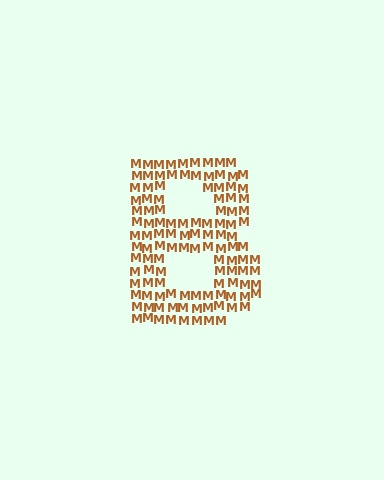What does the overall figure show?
The overall figure shows the letter B.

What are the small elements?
The small elements are letter M's.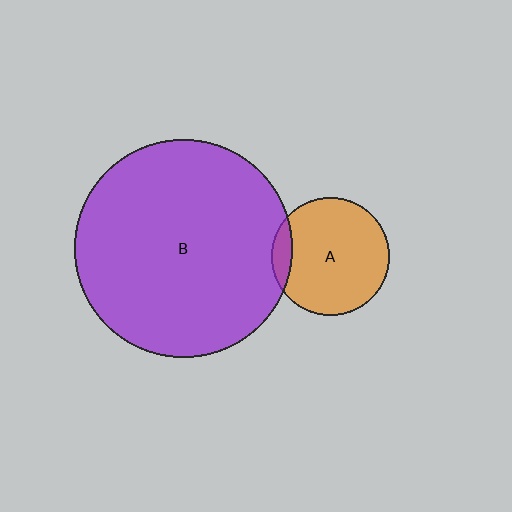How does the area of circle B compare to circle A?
Approximately 3.4 times.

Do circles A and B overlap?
Yes.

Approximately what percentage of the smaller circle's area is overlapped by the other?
Approximately 10%.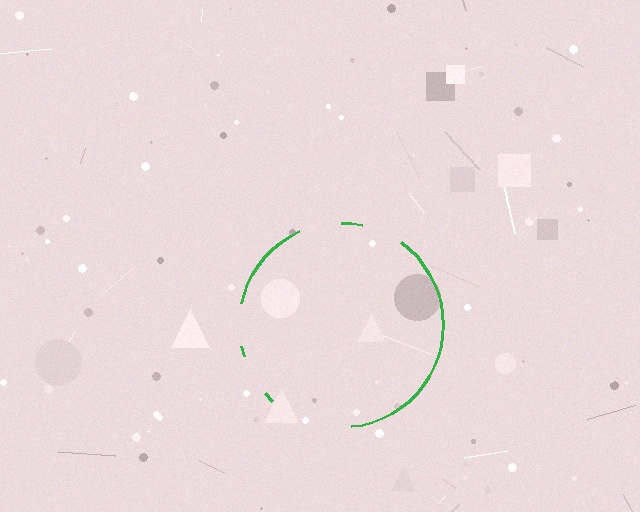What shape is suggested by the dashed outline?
The dashed outline suggests a circle.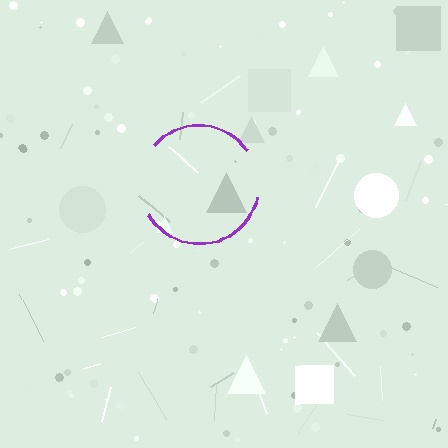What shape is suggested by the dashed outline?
The dashed outline suggests a circle.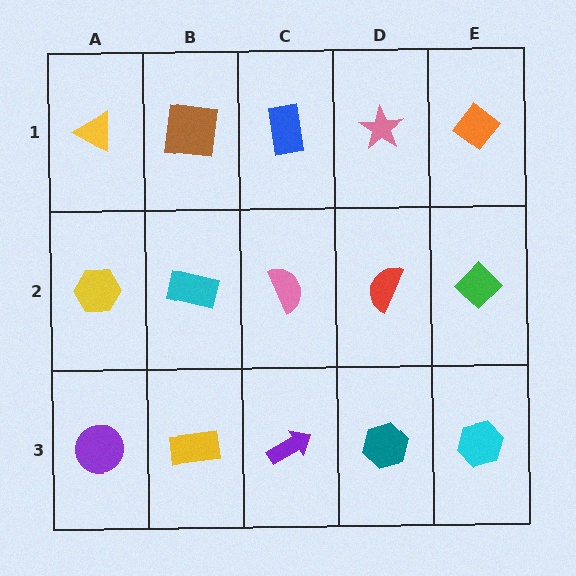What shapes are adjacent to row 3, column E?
A green diamond (row 2, column E), a teal hexagon (row 3, column D).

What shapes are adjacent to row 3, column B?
A cyan rectangle (row 2, column B), a purple circle (row 3, column A), a purple arrow (row 3, column C).